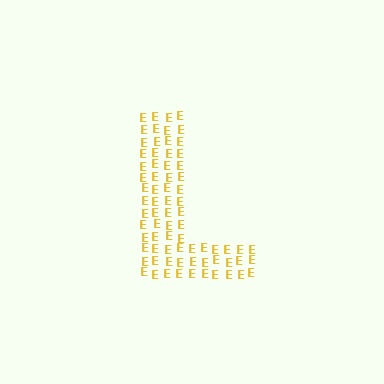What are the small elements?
The small elements are letter E's.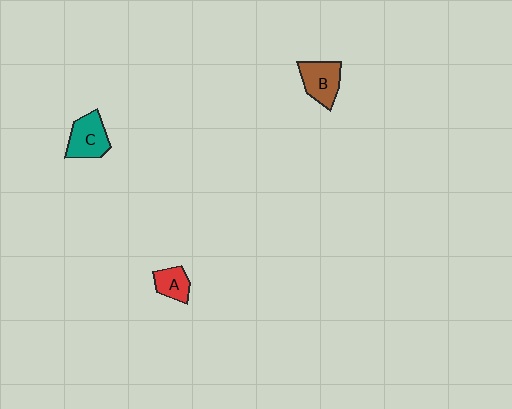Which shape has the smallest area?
Shape A (red).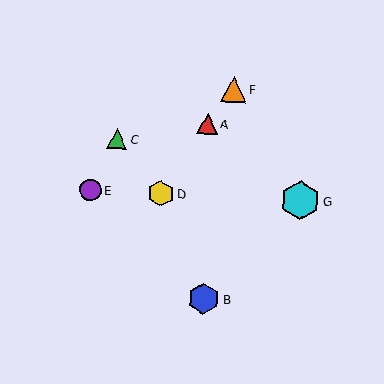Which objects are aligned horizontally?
Objects D, E, G are aligned horizontally.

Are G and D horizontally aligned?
Yes, both are at y≈200.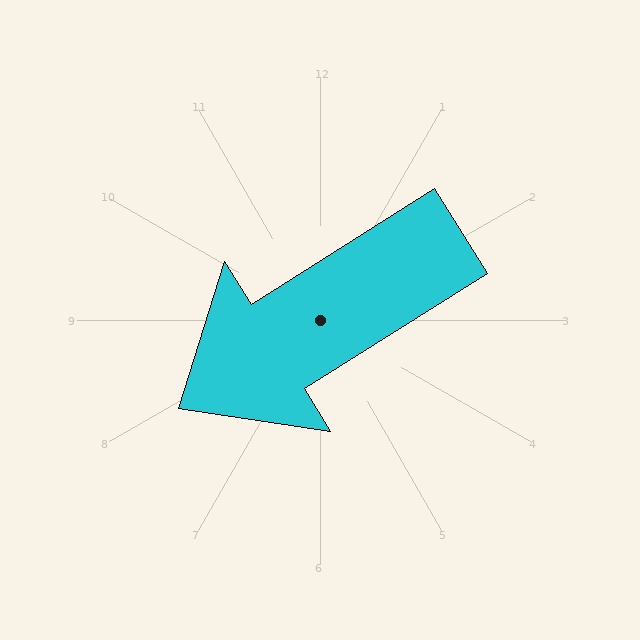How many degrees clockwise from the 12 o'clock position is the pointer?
Approximately 238 degrees.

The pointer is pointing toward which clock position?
Roughly 8 o'clock.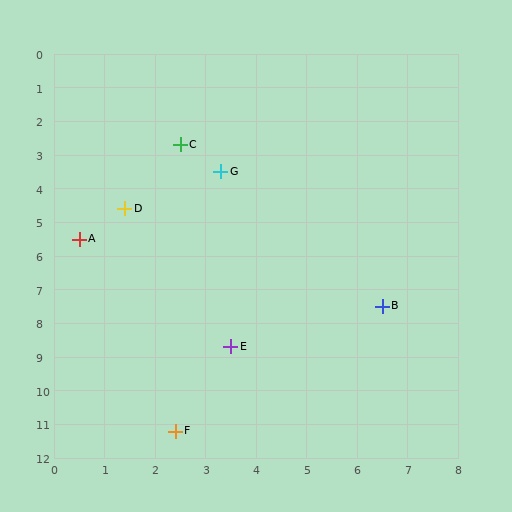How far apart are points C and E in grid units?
Points C and E are about 6.1 grid units apart.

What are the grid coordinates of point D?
Point D is at approximately (1.4, 4.6).